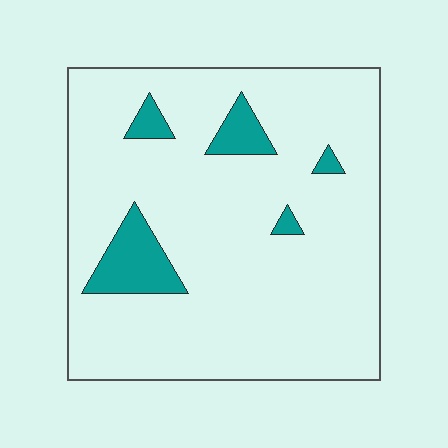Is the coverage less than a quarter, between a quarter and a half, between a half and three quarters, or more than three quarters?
Less than a quarter.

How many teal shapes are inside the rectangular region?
5.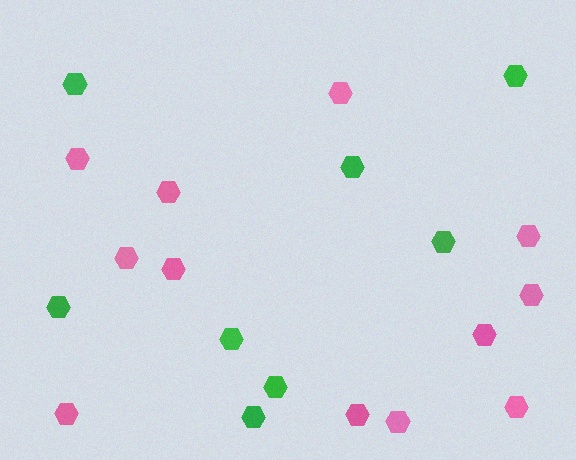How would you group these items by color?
There are 2 groups: one group of green hexagons (8) and one group of pink hexagons (12).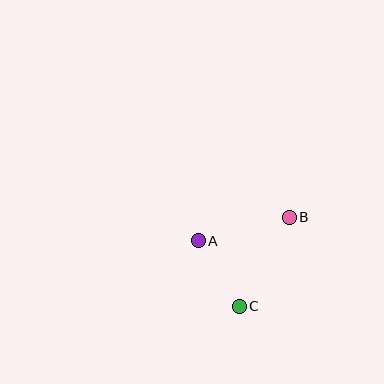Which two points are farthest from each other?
Points B and C are farthest from each other.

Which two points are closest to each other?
Points A and C are closest to each other.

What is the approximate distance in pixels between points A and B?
The distance between A and B is approximately 94 pixels.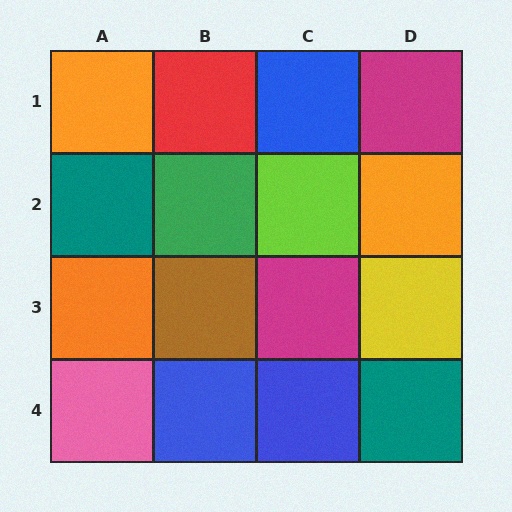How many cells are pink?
1 cell is pink.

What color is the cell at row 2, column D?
Orange.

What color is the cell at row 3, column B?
Brown.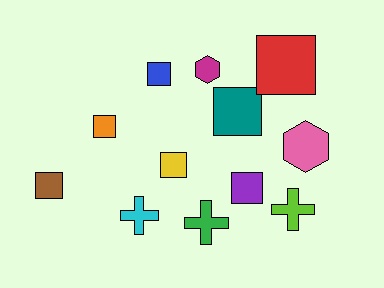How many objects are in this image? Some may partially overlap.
There are 12 objects.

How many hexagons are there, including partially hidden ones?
There are 2 hexagons.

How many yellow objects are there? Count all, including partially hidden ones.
There is 1 yellow object.